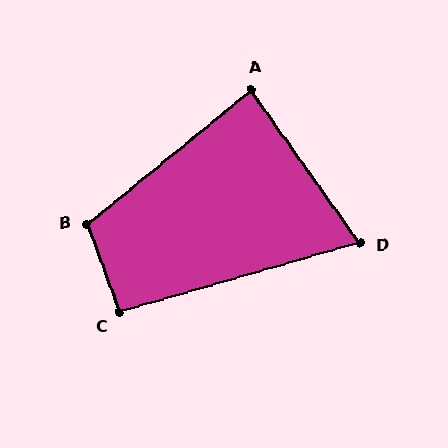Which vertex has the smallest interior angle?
D, at approximately 71 degrees.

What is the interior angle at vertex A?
Approximately 86 degrees (approximately right).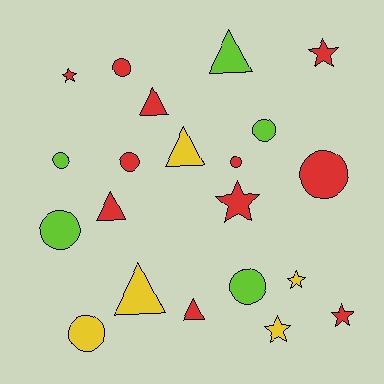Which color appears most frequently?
Red, with 11 objects.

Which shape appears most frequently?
Circle, with 9 objects.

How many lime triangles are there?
There is 1 lime triangle.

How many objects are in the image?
There are 21 objects.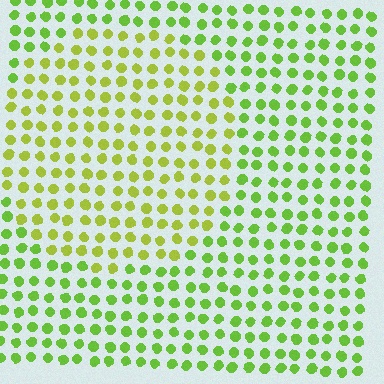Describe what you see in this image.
The image is filled with small lime elements in a uniform arrangement. A circle-shaped region is visible where the elements are tinted to a slightly different hue, forming a subtle color boundary.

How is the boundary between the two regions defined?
The boundary is defined purely by a slight shift in hue (about 26 degrees). Spacing, size, and orientation are identical on both sides.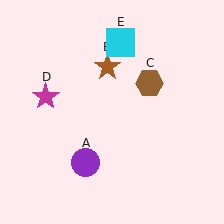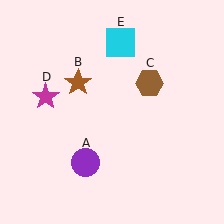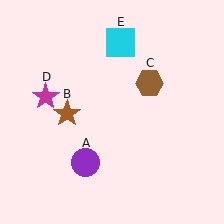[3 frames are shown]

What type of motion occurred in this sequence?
The brown star (object B) rotated counterclockwise around the center of the scene.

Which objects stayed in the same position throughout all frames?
Purple circle (object A) and brown hexagon (object C) and magenta star (object D) and cyan square (object E) remained stationary.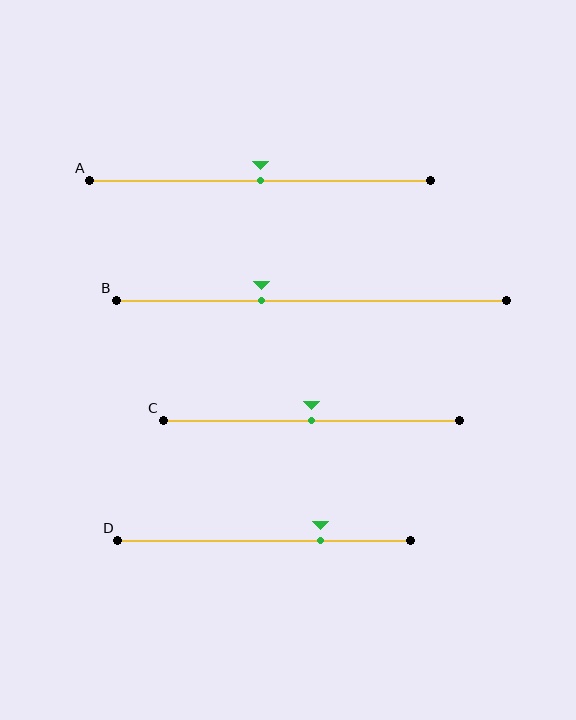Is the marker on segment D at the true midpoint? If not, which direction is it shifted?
No, the marker on segment D is shifted to the right by about 19% of the segment length.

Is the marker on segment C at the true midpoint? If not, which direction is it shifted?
Yes, the marker on segment C is at the true midpoint.